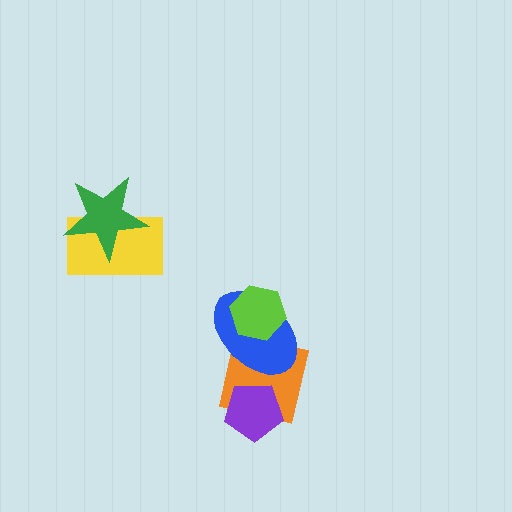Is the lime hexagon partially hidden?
No, no other shape covers it.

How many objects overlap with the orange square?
2 objects overlap with the orange square.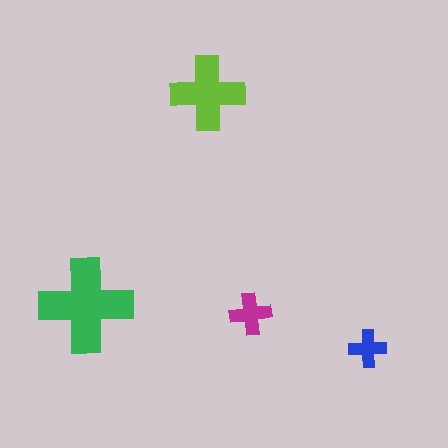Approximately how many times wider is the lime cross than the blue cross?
About 2 times wider.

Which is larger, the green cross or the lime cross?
The green one.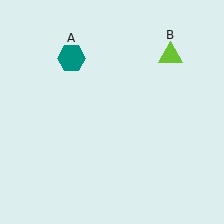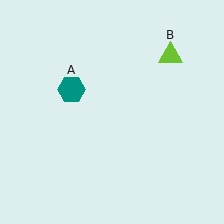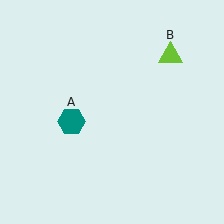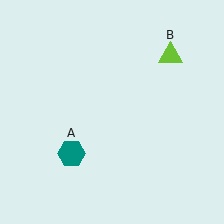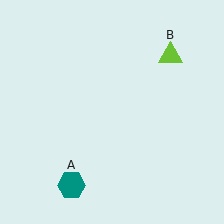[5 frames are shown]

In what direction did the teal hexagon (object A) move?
The teal hexagon (object A) moved down.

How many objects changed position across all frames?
1 object changed position: teal hexagon (object A).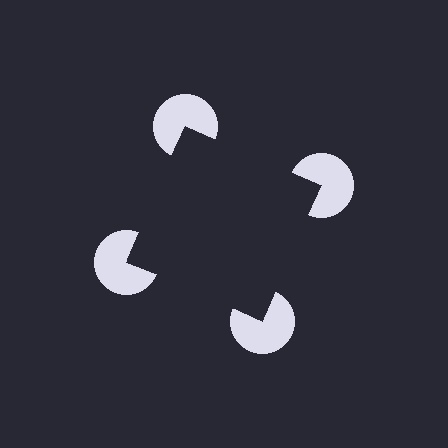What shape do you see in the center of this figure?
An illusory square — its edges are inferred from the aligned wedge cuts in the pac-man discs, not physically drawn.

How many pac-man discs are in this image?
There are 4 — one at each vertex of the illusory square.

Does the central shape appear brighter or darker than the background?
It typically appears slightly darker than the background, even though no actual brightness change is drawn.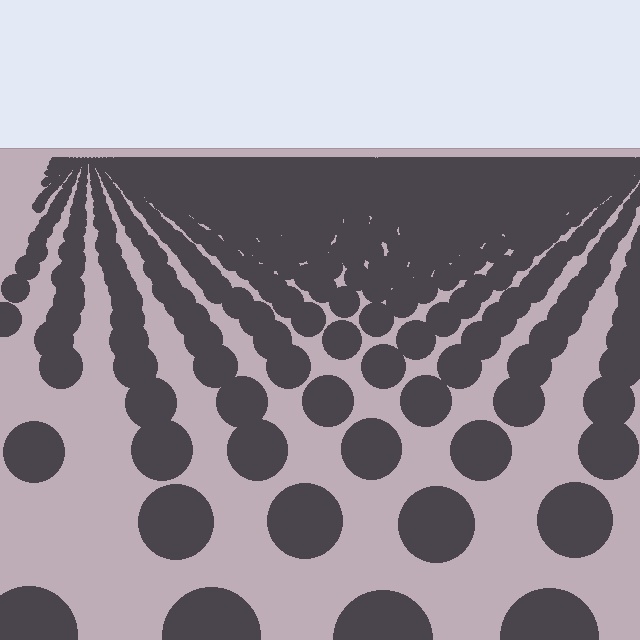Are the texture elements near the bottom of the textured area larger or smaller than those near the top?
Larger. Near the bottom, elements are closer to the viewer and appear at a bigger on-screen size.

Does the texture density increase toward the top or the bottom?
Density increases toward the top.